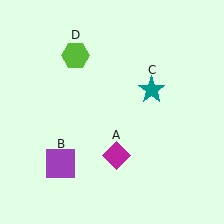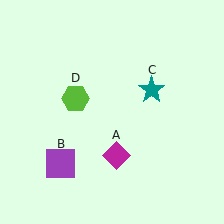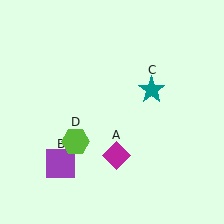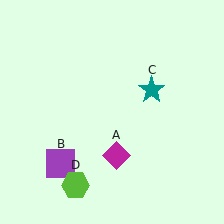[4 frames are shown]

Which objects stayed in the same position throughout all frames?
Magenta diamond (object A) and purple square (object B) and teal star (object C) remained stationary.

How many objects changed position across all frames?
1 object changed position: lime hexagon (object D).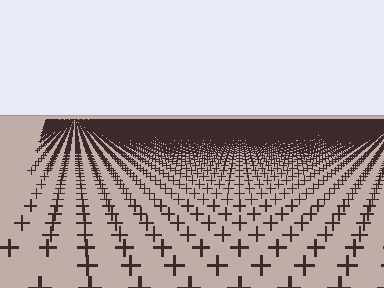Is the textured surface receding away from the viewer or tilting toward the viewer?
The surface is receding away from the viewer. Texture elements get smaller and denser toward the top.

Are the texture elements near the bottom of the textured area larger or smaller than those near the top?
Larger. Near the bottom, elements are closer to the viewer and appear at a bigger on-screen size.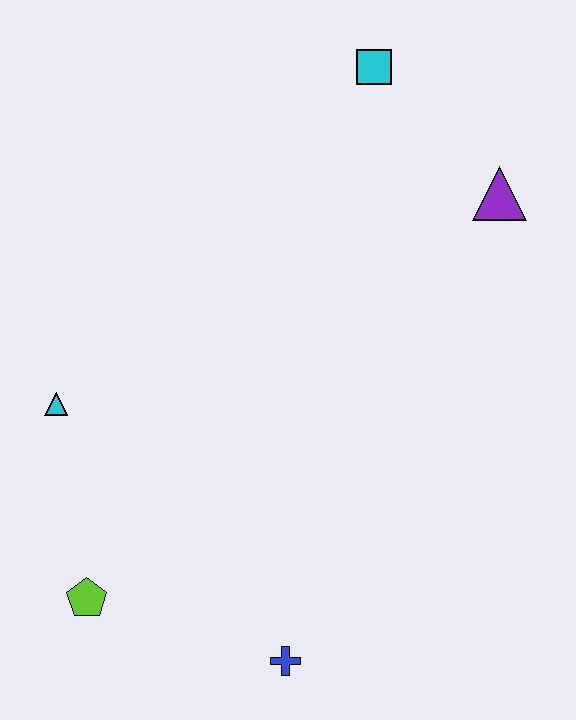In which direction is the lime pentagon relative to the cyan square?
The lime pentagon is below the cyan square.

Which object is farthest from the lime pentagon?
The cyan square is farthest from the lime pentagon.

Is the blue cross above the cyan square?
No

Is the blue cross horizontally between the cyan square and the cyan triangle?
Yes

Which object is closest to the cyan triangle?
The lime pentagon is closest to the cyan triangle.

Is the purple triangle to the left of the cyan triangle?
No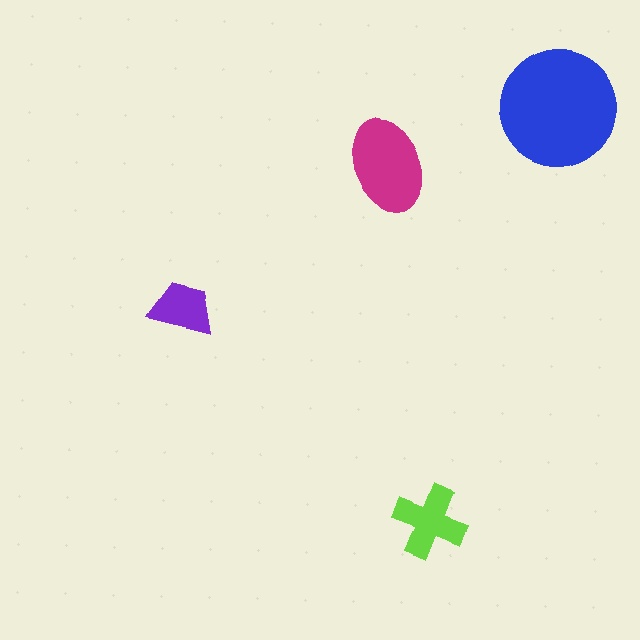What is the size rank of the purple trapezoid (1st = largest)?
4th.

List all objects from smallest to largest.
The purple trapezoid, the lime cross, the magenta ellipse, the blue circle.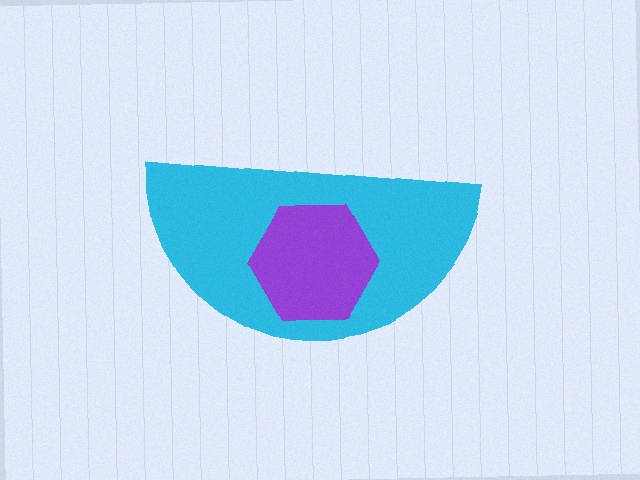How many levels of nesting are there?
2.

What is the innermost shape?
The purple hexagon.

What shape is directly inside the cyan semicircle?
The purple hexagon.